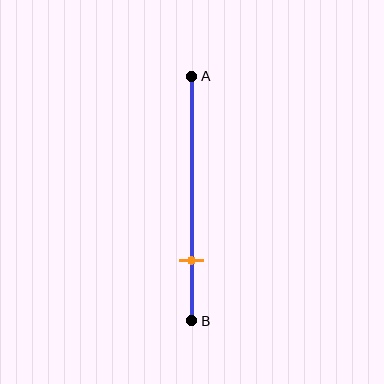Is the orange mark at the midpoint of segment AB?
No, the mark is at about 75% from A, not at the 50% midpoint.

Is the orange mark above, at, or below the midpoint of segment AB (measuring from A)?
The orange mark is below the midpoint of segment AB.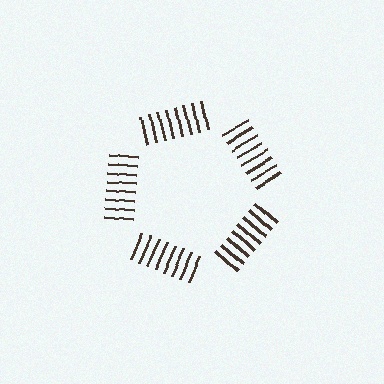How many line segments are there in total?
40 — 8 along each of the 5 edges.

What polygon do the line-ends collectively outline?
An illusory pentagon — the line segments terminate on its edges but no continuous stroke is drawn.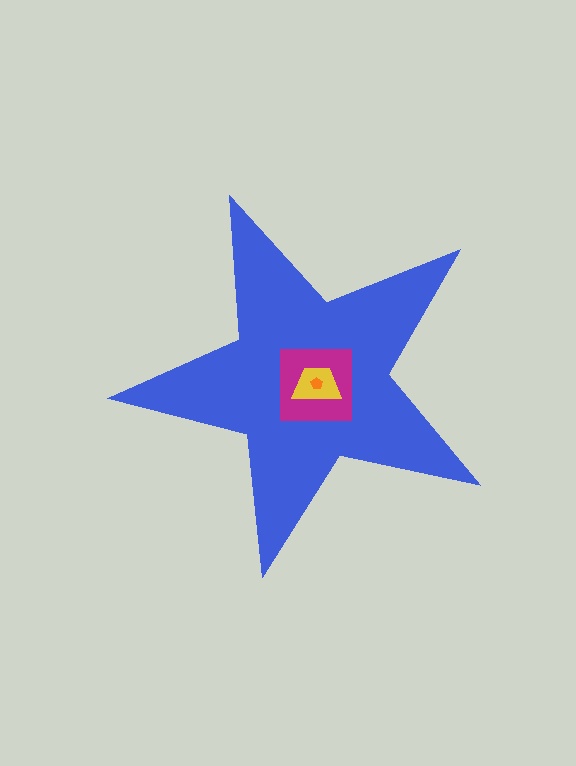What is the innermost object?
The orange pentagon.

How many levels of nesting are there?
4.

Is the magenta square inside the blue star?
Yes.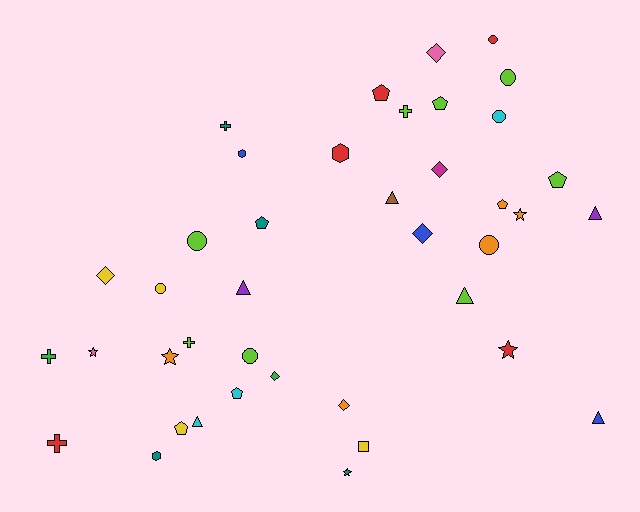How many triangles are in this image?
There are 6 triangles.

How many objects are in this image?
There are 40 objects.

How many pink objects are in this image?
There are 2 pink objects.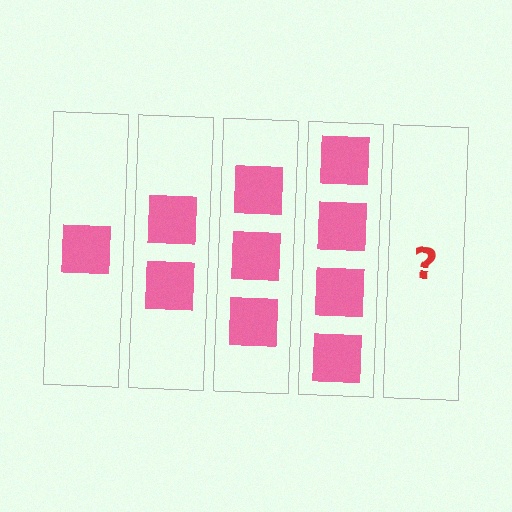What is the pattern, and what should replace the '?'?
The pattern is that each step adds one more square. The '?' should be 5 squares.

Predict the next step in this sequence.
The next step is 5 squares.